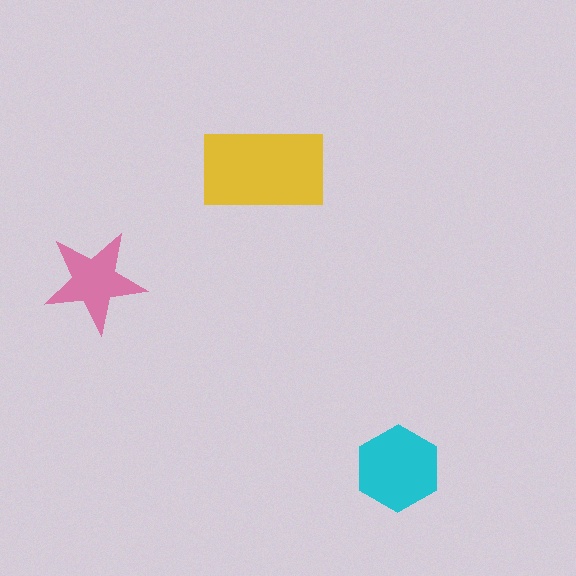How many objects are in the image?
There are 3 objects in the image.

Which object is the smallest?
The pink star.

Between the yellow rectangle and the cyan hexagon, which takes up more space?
The yellow rectangle.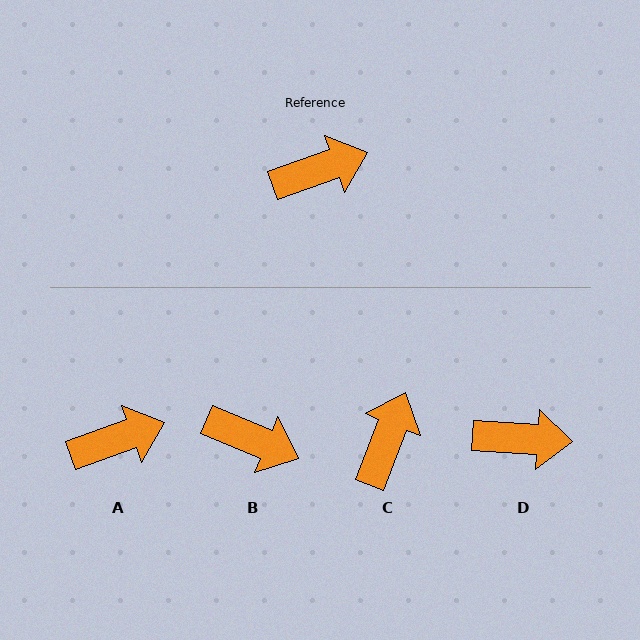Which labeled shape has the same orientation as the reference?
A.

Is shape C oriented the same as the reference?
No, it is off by about 49 degrees.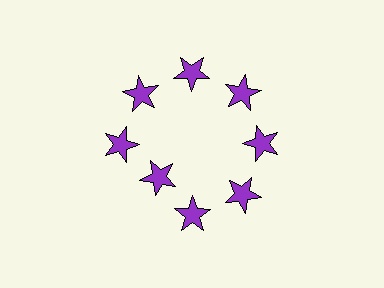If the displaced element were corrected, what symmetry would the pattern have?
It would have 8-fold rotational symmetry — the pattern would map onto itself every 45 degrees.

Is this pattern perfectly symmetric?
No. The 8 purple stars are arranged in a ring, but one element near the 8 o'clock position is pulled inward toward the center, breaking the 8-fold rotational symmetry.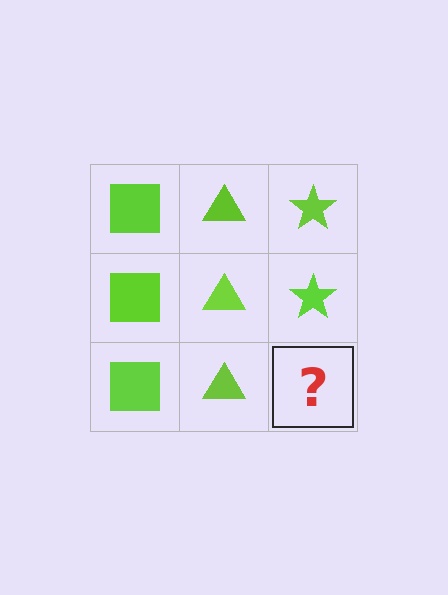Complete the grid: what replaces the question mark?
The question mark should be replaced with a lime star.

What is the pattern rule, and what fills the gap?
The rule is that each column has a consistent shape. The gap should be filled with a lime star.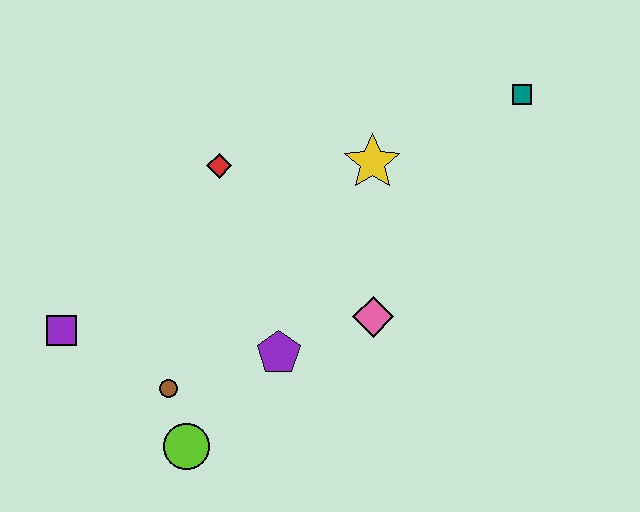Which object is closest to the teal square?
The yellow star is closest to the teal square.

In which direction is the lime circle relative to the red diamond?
The lime circle is below the red diamond.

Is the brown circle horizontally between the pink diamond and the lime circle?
No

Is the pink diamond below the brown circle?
No